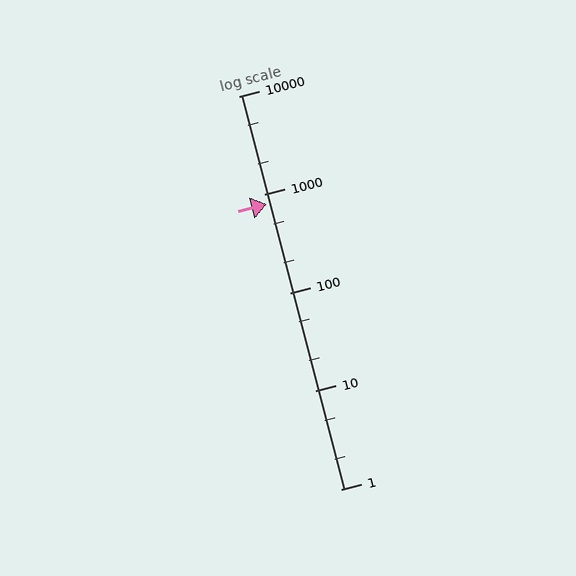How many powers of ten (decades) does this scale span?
The scale spans 4 decades, from 1 to 10000.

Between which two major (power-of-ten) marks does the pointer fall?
The pointer is between 100 and 1000.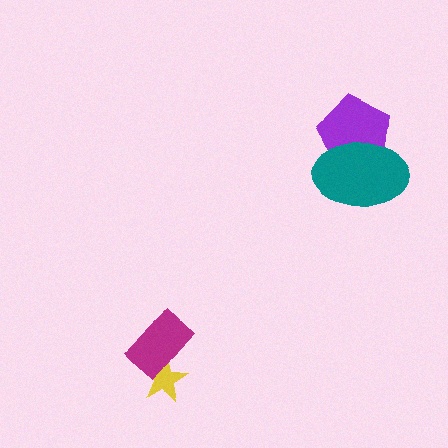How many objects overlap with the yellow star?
1 object overlaps with the yellow star.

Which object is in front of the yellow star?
The magenta rectangle is in front of the yellow star.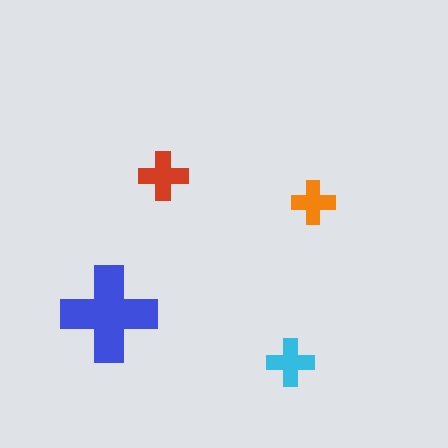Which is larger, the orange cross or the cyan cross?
The cyan one.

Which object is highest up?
The red cross is topmost.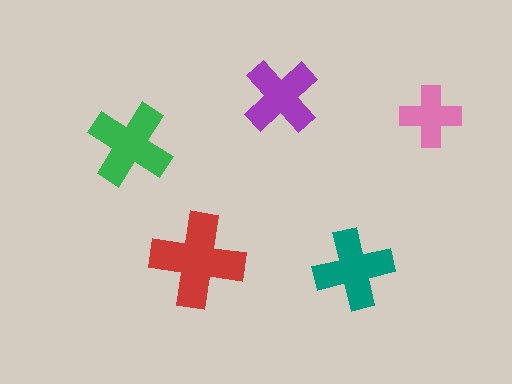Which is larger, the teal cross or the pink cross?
The teal one.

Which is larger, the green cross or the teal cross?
The green one.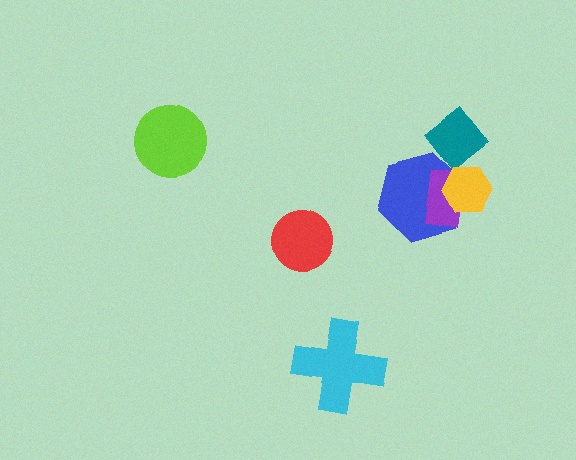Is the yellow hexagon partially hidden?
No, no other shape covers it.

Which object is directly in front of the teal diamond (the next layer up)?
The blue hexagon is directly in front of the teal diamond.